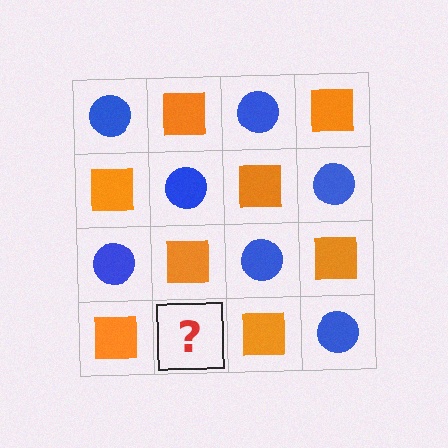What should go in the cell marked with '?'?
The missing cell should contain a blue circle.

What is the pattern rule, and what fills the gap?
The rule is that it alternates blue circle and orange square in a checkerboard pattern. The gap should be filled with a blue circle.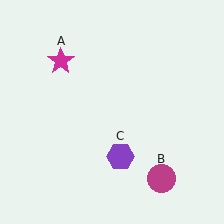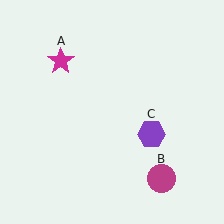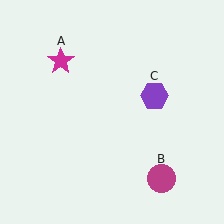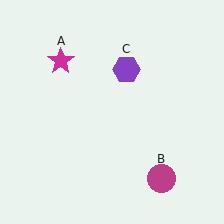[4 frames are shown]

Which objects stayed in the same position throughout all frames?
Magenta star (object A) and magenta circle (object B) remained stationary.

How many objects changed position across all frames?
1 object changed position: purple hexagon (object C).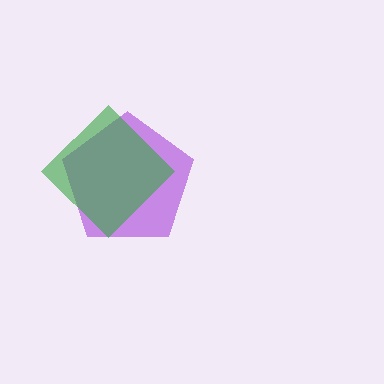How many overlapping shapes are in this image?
There are 2 overlapping shapes in the image.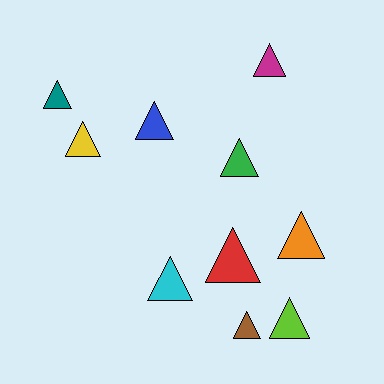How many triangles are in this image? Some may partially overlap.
There are 10 triangles.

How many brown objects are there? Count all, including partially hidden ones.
There is 1 brown object.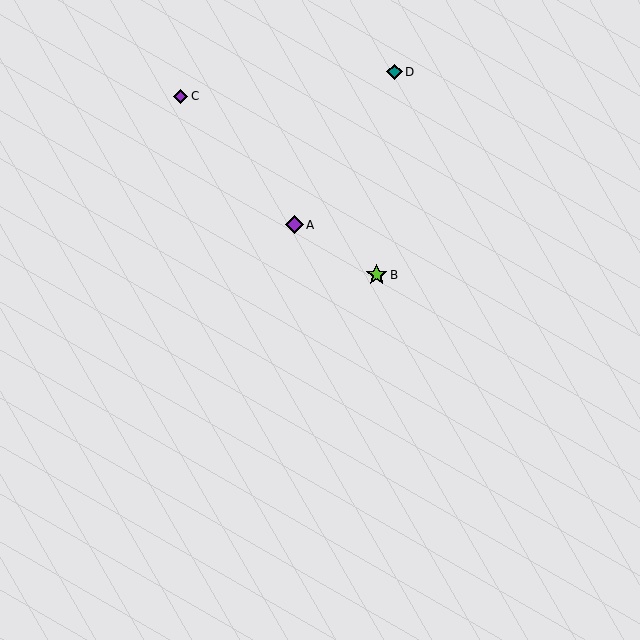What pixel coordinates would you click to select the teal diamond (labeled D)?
Click at (394, 72) to select the teal diamond D.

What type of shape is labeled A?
Shape A is a purple diamond.